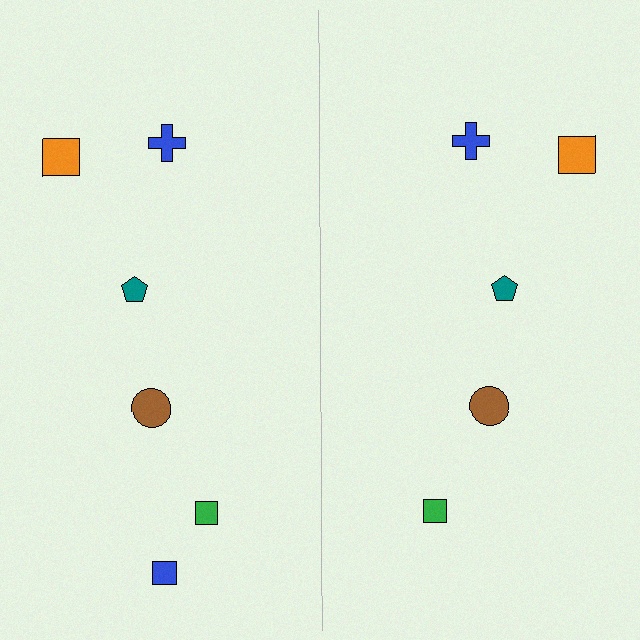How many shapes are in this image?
There are 11 shapes in this image.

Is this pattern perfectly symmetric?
No, the pattern is not perfectly symmetric. A blue square is missing from the right side.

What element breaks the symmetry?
A blue square is missing from the right side.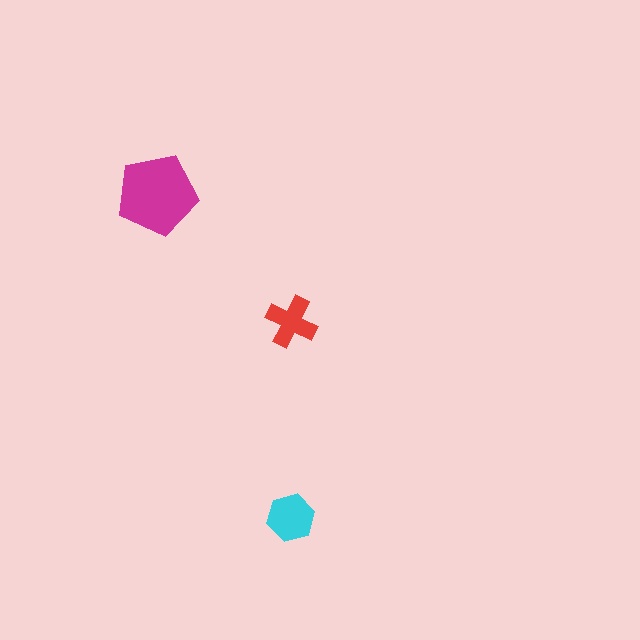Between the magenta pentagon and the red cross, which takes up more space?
The magenta pentagon.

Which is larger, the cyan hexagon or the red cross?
The cyan hexagon.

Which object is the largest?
The magenta pentagon.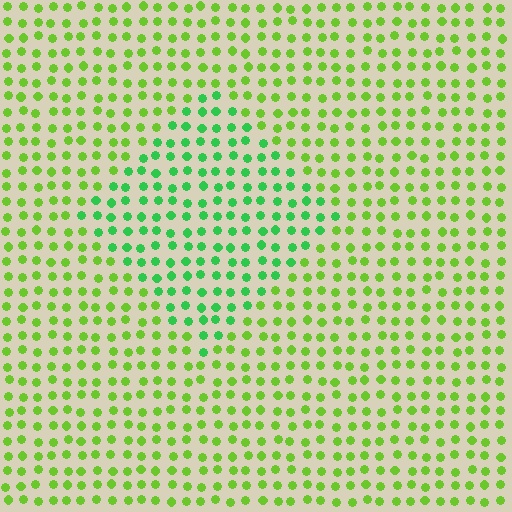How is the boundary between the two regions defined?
The boundary is defined purely by a slight shift in hue (about 36 degrees). Spacing, size, and orientation are identical on both sides.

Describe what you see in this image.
The image is filled with small lime elements in a uniform arrangement. A diamond-shaped region is visible where the elements are tinted to a slightly different hue, forming a subtle color boundary.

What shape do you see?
I see a diamond.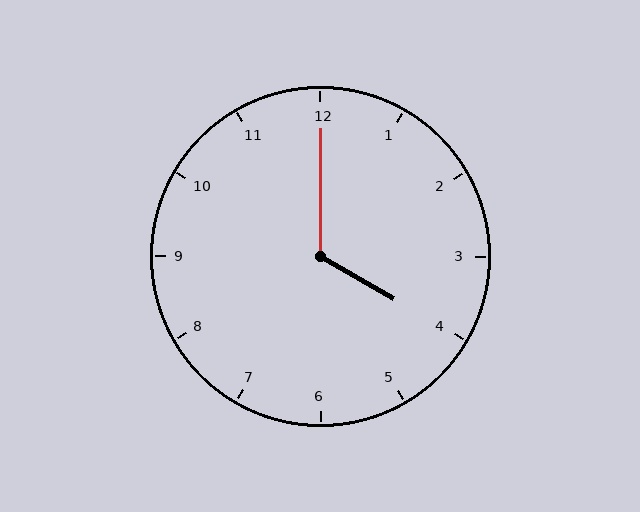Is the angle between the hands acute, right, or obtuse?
It is obtuse.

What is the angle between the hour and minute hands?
Approximately 120 degrees.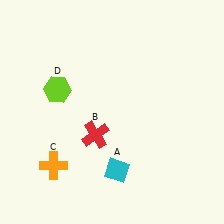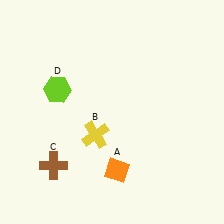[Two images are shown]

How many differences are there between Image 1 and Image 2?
There are 3 differences between the two images.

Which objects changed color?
A changed from cyan to orange. B changed from red to yellow. C changed from orange to brown.